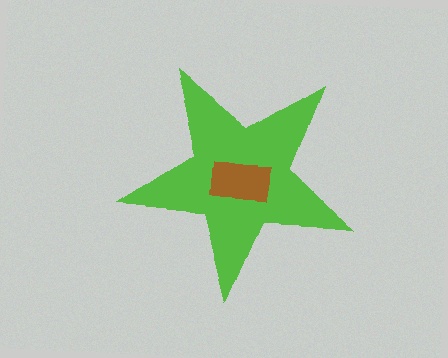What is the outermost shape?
The lime star.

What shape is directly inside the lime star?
The brown rectangle.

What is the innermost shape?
The brown rectangle.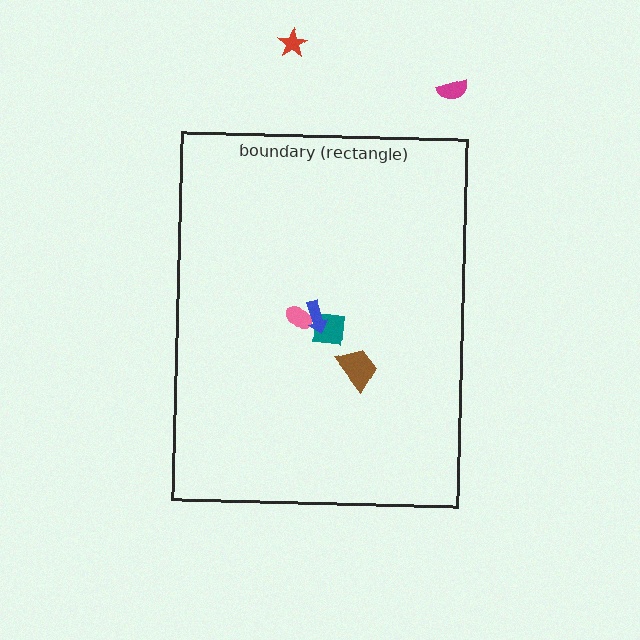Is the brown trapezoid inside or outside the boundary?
Inside.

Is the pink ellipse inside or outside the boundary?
Inside.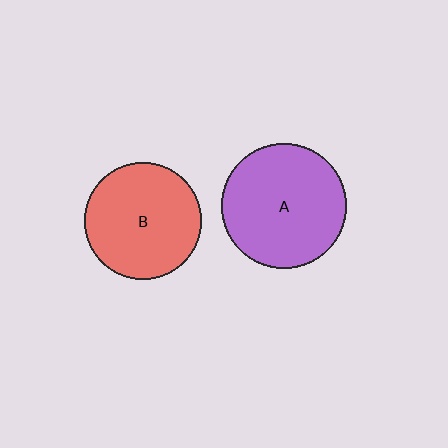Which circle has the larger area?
Circle A (purple).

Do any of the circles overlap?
No, none of the circles overlap.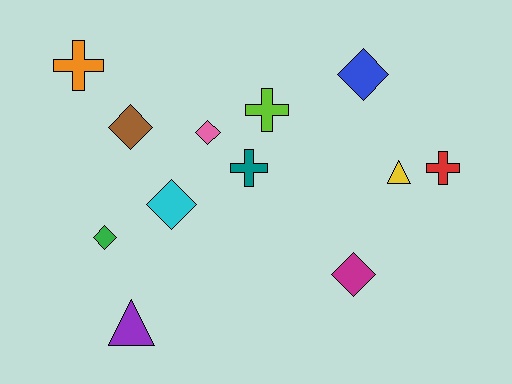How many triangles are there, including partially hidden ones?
There are 2 triangles.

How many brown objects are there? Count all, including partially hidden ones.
There is 1 brown object.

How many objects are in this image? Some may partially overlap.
There are 12 objects.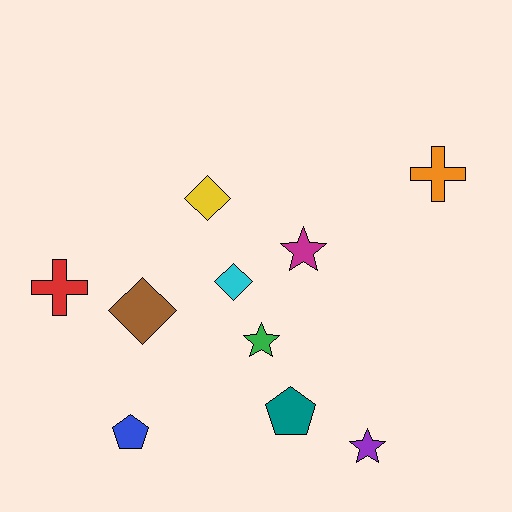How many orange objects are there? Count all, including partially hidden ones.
There is 1 orange object.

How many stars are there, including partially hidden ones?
There are 3 stars.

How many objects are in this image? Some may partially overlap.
There are 10 objects.